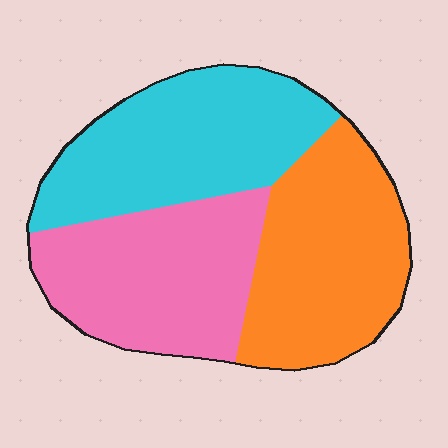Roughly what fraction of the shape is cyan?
Cyan takes up about one third (1/3) of the shape.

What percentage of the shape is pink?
Pink takes up about one third (1/3) of the shape.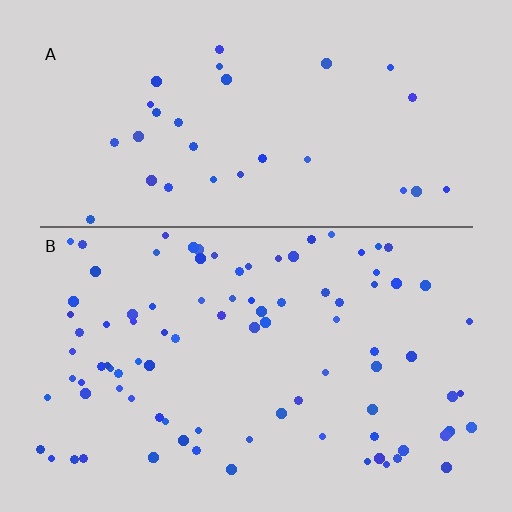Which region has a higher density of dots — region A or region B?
B (the bottom).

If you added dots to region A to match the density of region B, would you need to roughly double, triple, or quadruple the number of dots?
Approximately triple.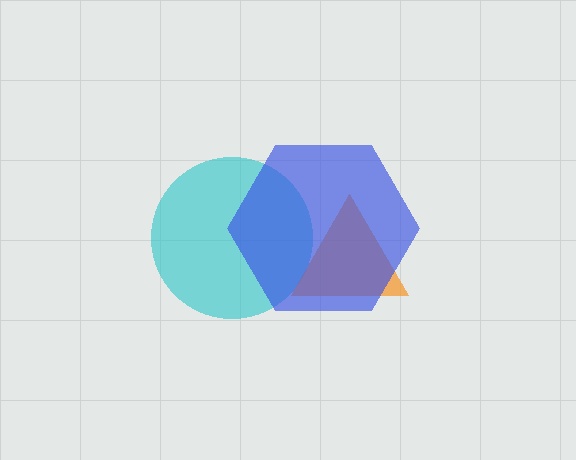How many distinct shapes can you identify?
There are 3 distinct shapes: a cyan circle, an orange triangle, a blue hexagon.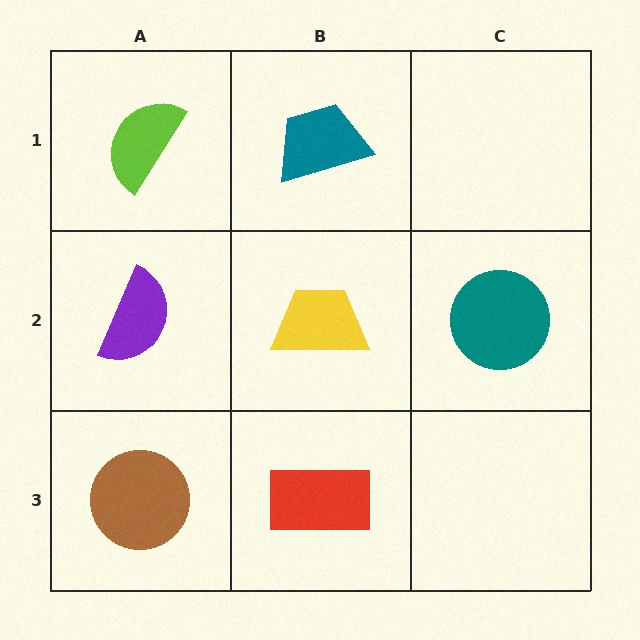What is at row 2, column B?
A yellow trapezoid.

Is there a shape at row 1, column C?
No, that cell is empty.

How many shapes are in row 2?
3 shapes.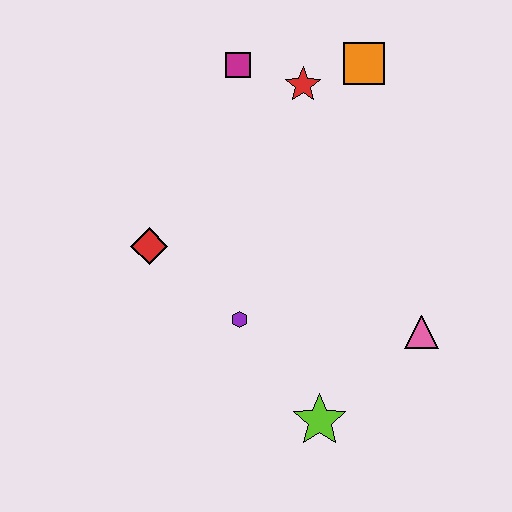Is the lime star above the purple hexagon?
No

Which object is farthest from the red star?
The lime star is farthest from the red star.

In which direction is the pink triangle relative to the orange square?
The pink triangle is below the orange square.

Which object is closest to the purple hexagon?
The red diamond is closest to the purple hexagon.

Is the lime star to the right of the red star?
Yes